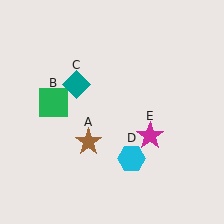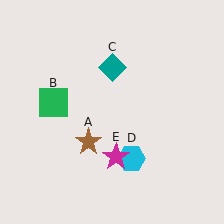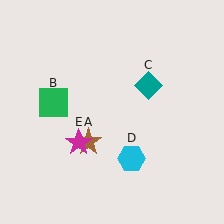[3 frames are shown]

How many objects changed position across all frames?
2 objects changed position: teal diamond (object C), magenta star (object E).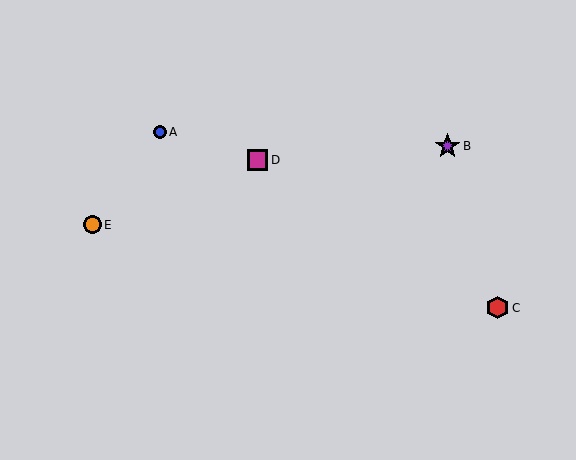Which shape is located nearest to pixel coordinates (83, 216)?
The orange circle (labeled E) at (92, 225) is nearest to that location.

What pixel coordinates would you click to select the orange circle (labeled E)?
Click at (92, 225) to select the orange circle E.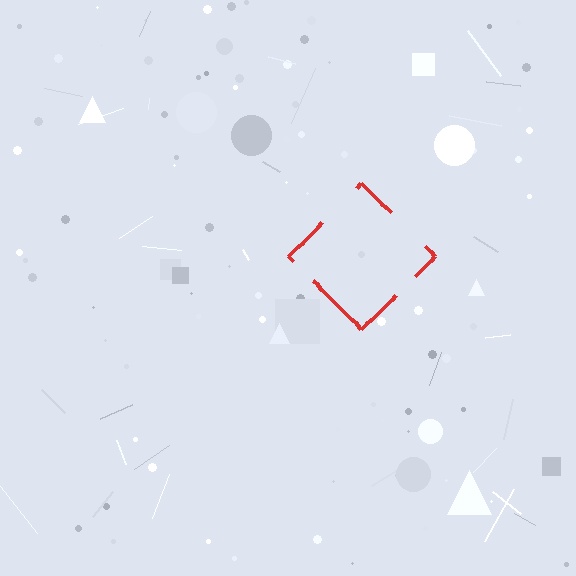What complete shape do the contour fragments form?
The contour fragments form a diamond.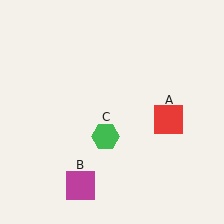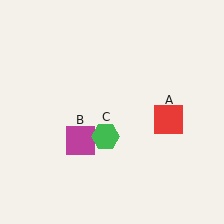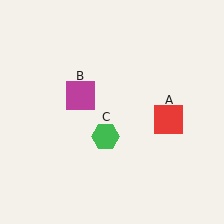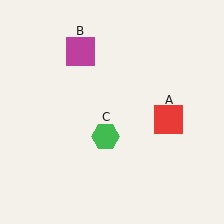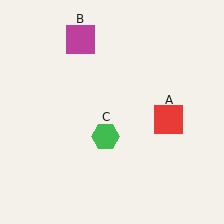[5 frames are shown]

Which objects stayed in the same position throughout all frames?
Red square (object A) and green hexagon (object C) remained stationary.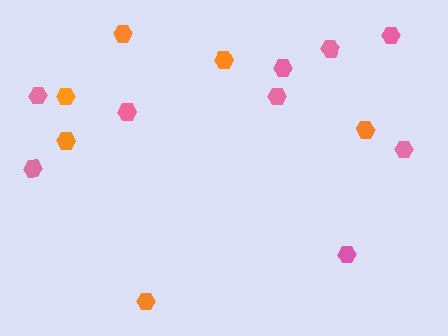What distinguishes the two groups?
There are 2 groups: one group of orange hexagons (6) and one group of pink hexagons (9).